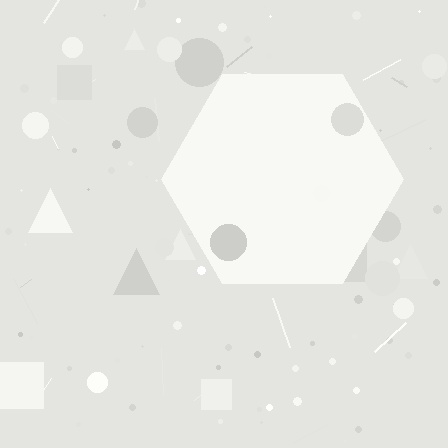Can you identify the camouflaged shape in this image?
The camouflaged shape is a hexagon.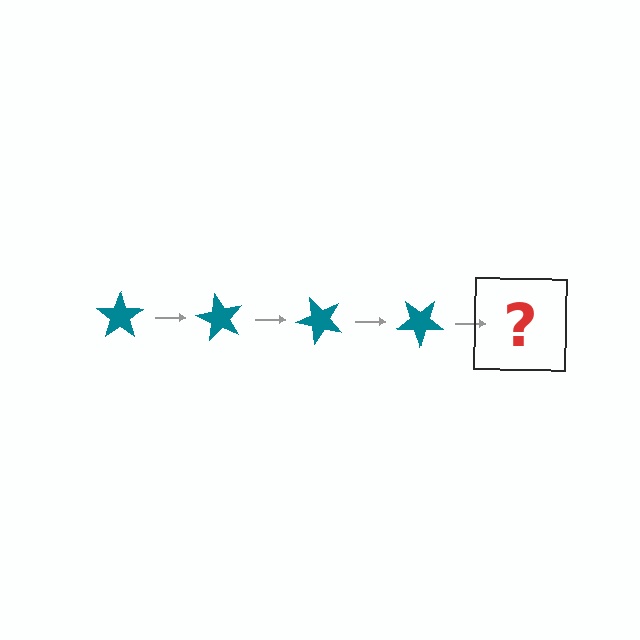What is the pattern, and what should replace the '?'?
The pattern is that the star rotates 60 degrees each step. The '?' should be a teal star rotated 240 degrees.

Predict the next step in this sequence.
The next step is a teal star rotated 240 degrees.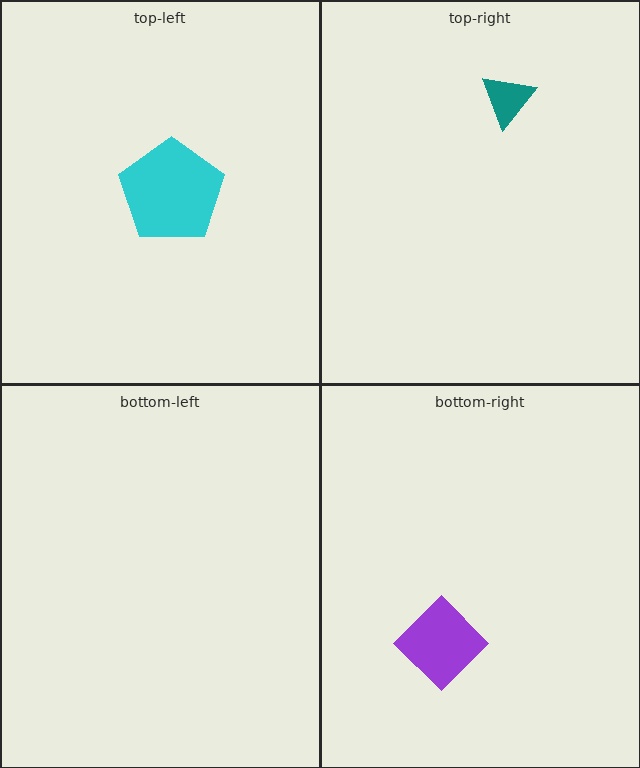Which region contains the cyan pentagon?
The top-left region.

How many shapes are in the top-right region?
1.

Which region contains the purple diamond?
The bottom-right region.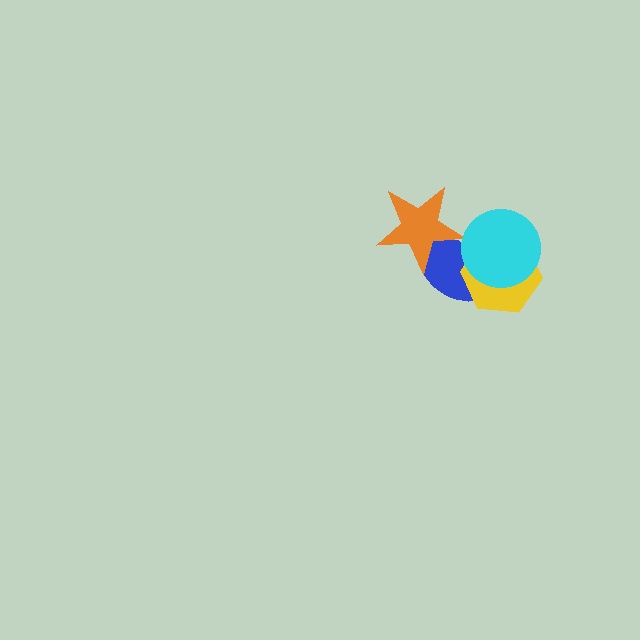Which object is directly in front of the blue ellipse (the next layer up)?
The yellow hexagon is directly in front of the blue ellipse.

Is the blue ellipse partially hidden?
Yes, it is partially covered by another shape.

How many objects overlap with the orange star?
1 object overlaps with the orange star.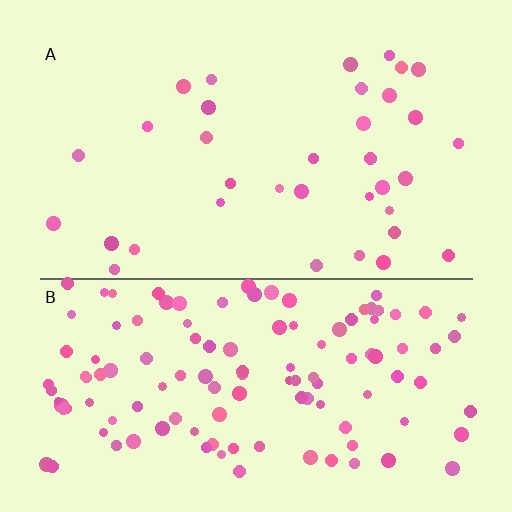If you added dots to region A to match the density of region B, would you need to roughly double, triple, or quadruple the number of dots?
Approximately triple.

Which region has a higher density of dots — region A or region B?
B (the bottom).